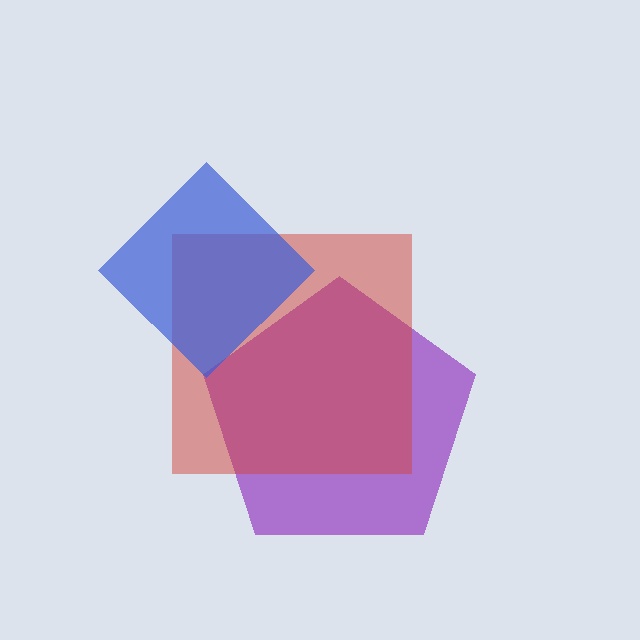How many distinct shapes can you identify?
There are 3 distinct shapes: a purple pentagon, a red square, a blue diamond.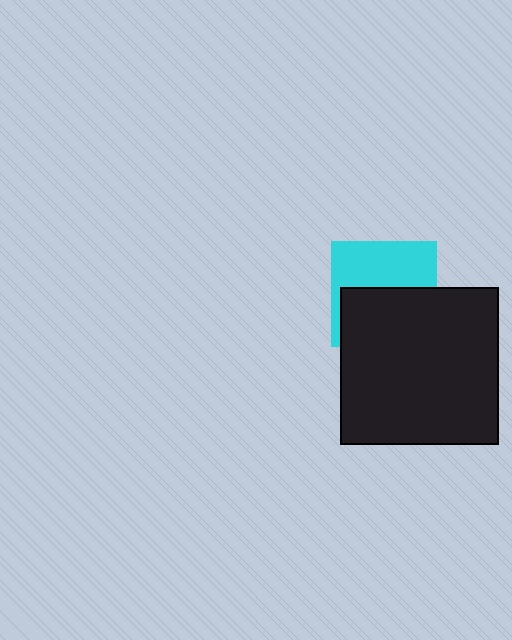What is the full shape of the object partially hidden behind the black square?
The partially hidden object is a cyan square.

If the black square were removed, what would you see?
You would see the complete cyan square.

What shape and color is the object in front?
The object in front is a black square.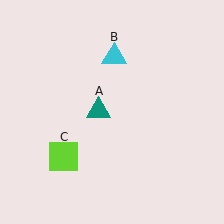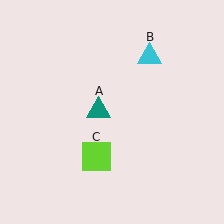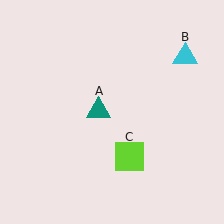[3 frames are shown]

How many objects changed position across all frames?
2 objects changed position: cyan triangle (object B), lime square (object C).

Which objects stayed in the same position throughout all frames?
Teal triangle (object A) remained stationary.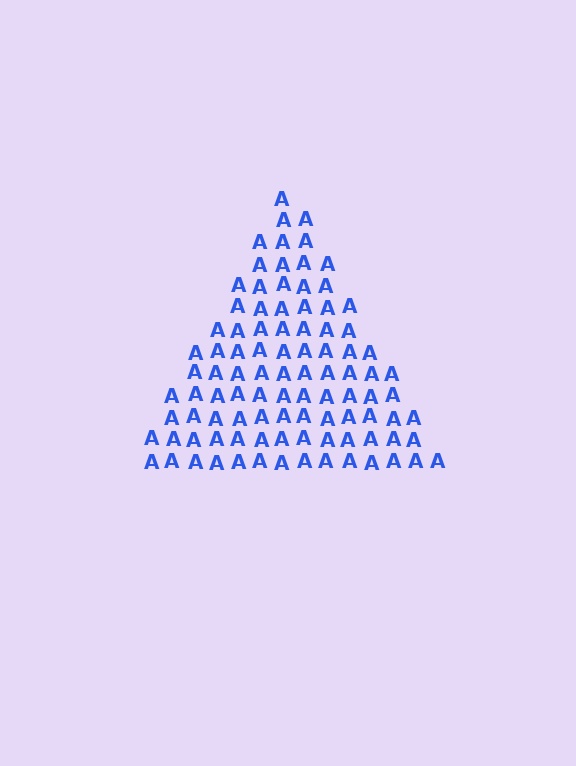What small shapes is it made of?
It is made of small letter A's.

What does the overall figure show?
The overall figure shows a triangle.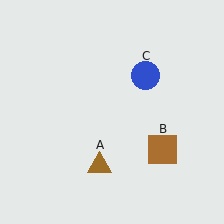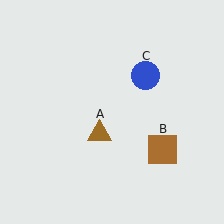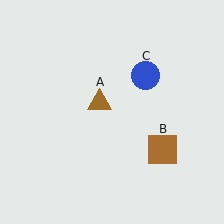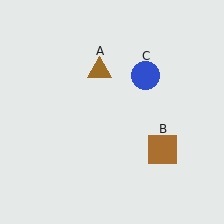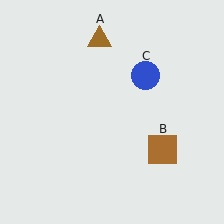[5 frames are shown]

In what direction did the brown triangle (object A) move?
The brown triangle (object A) moved up.